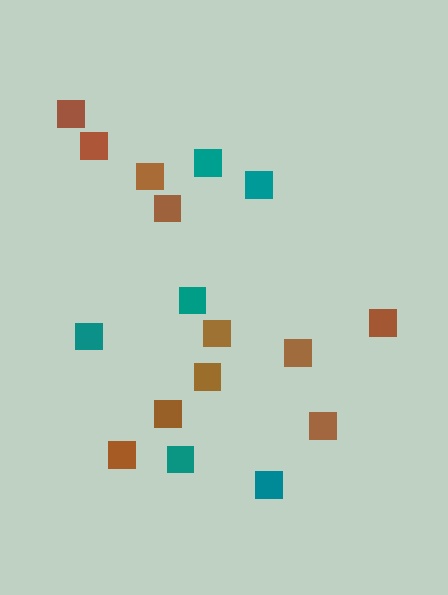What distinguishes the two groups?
There are 2 groups: one group of teal squares (6) and one group of brown squares (11).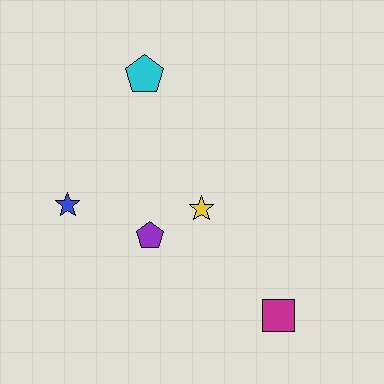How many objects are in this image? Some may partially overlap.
There are 5 objects.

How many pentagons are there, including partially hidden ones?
There are 2 pentagons.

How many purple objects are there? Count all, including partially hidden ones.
There is 1 purple object.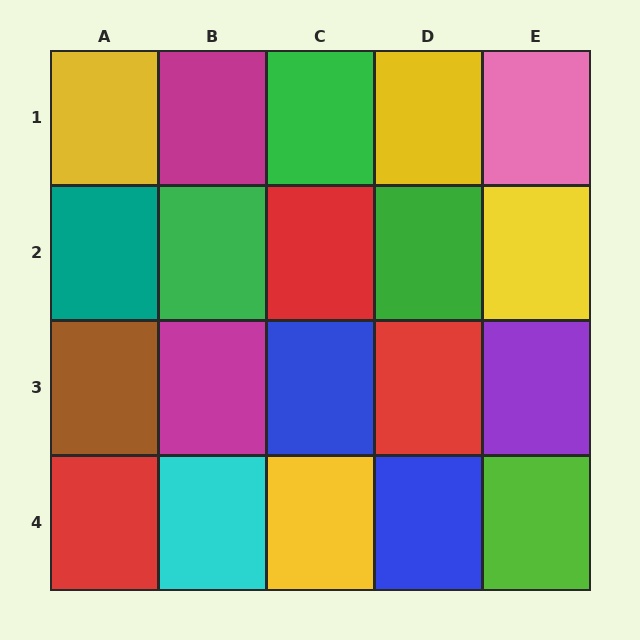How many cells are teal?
1 cell is teal.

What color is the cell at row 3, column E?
Purple.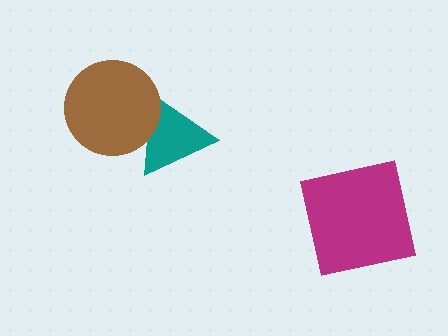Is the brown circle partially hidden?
No, no other shape covers it.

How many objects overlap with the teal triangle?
1 object overlaps with the teal triangle.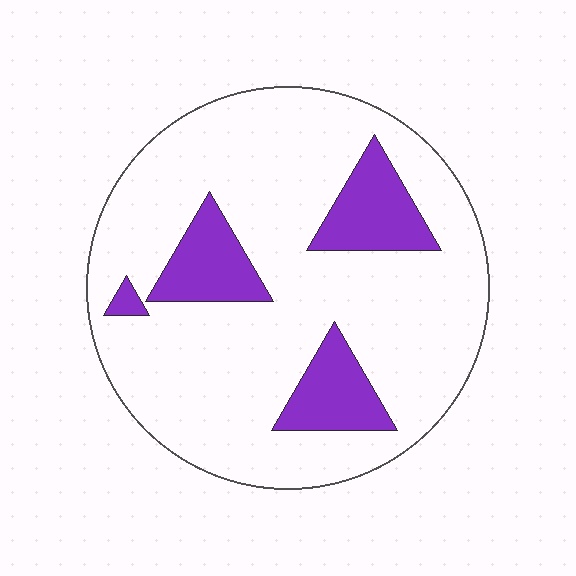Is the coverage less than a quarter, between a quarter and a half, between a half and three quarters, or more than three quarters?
Less than a quarter.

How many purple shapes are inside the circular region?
4.